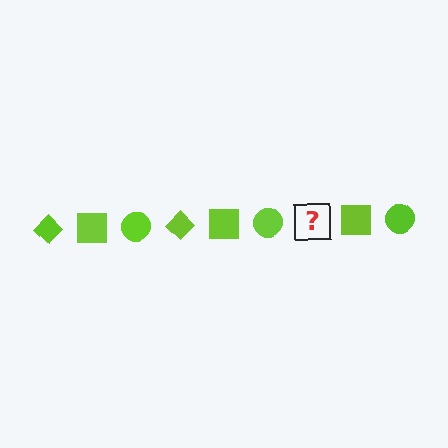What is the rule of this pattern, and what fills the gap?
The rule is that the pattern cycles through diamond, square, circle shapes in lime. The gap should be filled with a lime diamond.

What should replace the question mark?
The question mark should be replaced with a lime diamond.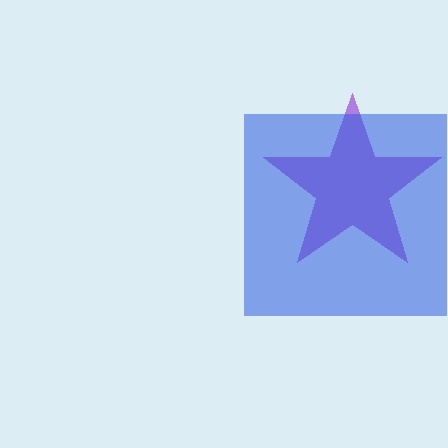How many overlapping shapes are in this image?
There are 2 overlapping shapes in the image.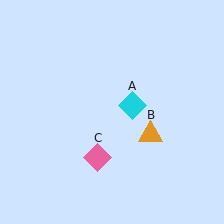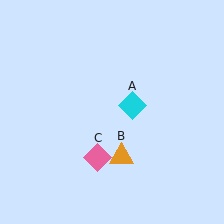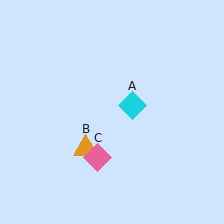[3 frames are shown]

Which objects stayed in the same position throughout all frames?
Cyan diamond (object A) and pink diamond (object C) remained stationary.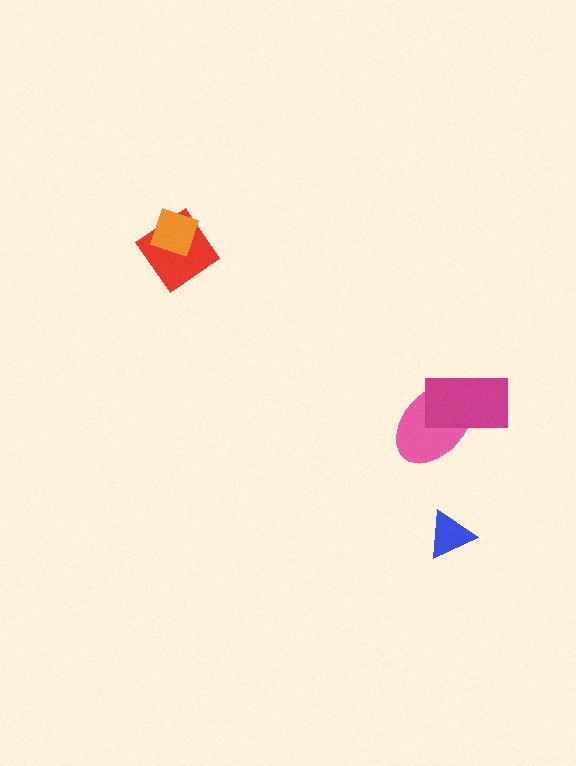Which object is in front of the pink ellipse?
The magenta rectangle is in front of the pink ellipse.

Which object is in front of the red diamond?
The orange diamond is in front of the red diamond.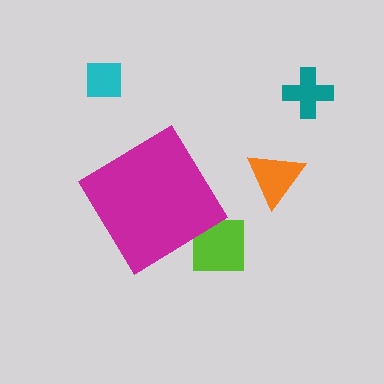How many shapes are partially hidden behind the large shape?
1 shape is partially hidden.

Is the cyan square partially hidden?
No, the cyan square is fully visible.